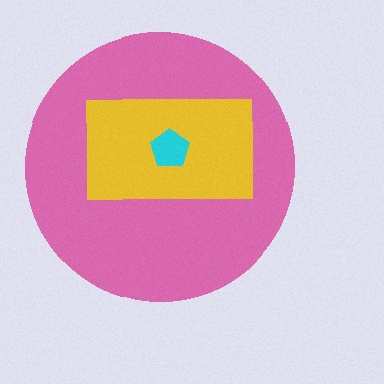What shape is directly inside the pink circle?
The yellow rectangle.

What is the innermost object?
The cyan pentagon.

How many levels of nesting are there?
3.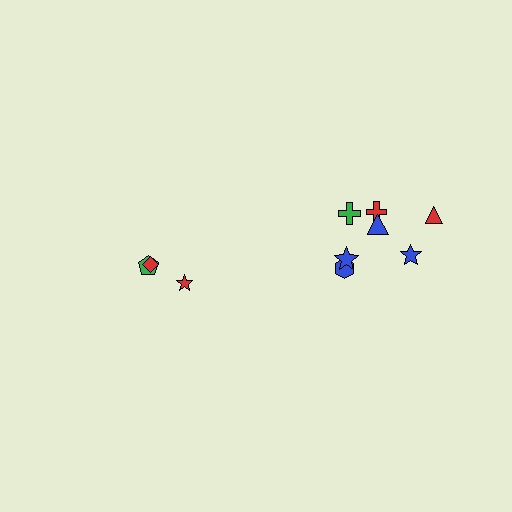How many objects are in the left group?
There are 3 objects.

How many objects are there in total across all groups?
There are 10 objects.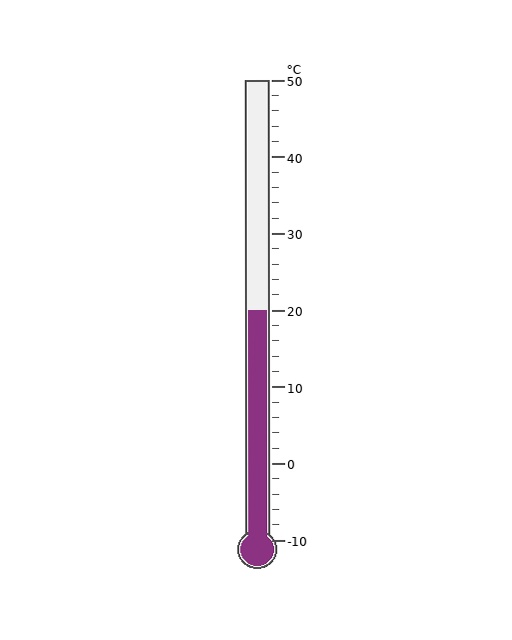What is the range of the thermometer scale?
The thermometer scale ranges from -10°C to 50°C.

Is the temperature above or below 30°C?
The temperature is below 30°C.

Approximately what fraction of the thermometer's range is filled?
The thermometer is filled to approximately 50% of its range.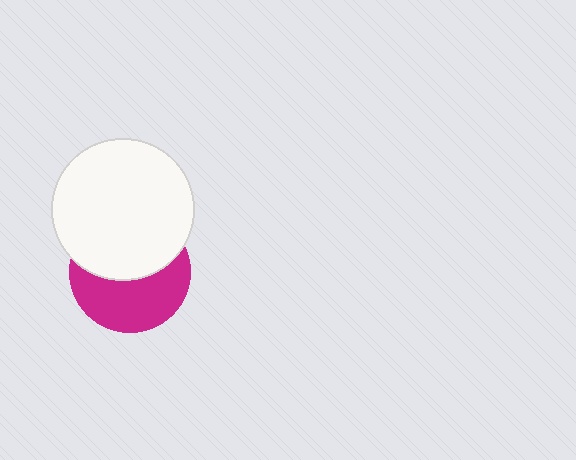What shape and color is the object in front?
The object in front is a white circle.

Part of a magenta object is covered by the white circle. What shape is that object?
It is a circle.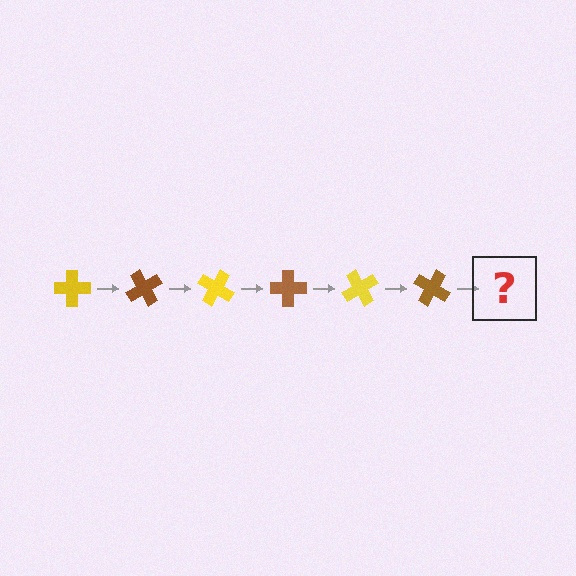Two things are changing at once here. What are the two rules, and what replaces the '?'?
The two rules are that it rotates 60 degrees each step and the color cycles through yellow and brown. The '?' should be a yellow cross, rotated 360 degrees from the start.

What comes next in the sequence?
The next element should be a yellow cross, rotated 360 degrees from the start.